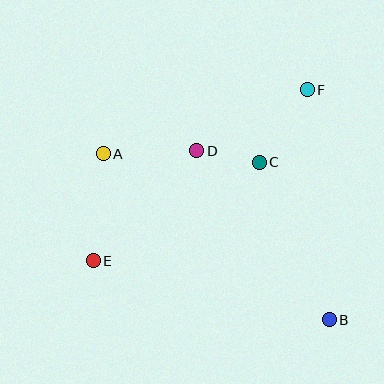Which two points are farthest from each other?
Points A and B are farthest from each other.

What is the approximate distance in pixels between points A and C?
The distance between A and C is approximately 156 pixels.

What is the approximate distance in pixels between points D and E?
The distance between D and E is approximately 151 pixels.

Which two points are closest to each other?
Points C and D are closest to each other.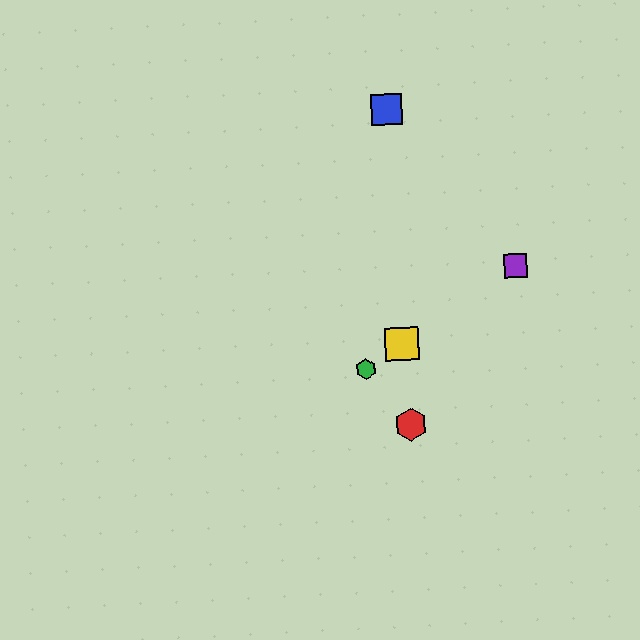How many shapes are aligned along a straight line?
3 shapes (the green hexagon, the yellow square, the purple square) are aligned along a straight line.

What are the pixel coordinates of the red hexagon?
The red hexagon is at (411, 424).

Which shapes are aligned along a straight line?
The green hexagon, the yellow square, the purple square are aligned along a straight line.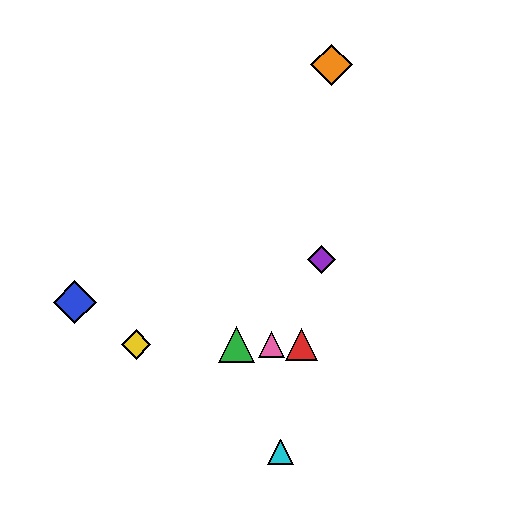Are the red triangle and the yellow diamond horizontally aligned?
Yes, both are at y≈345.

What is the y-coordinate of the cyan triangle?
The cyan triangle is at y≈452.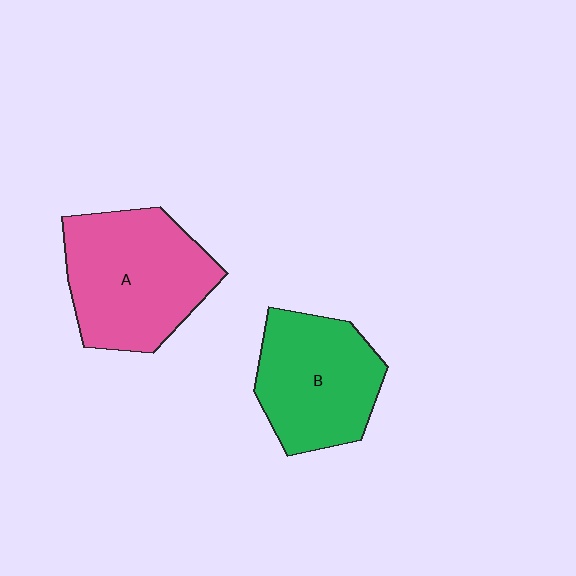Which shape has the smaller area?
Shape B (green).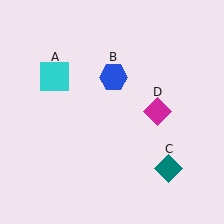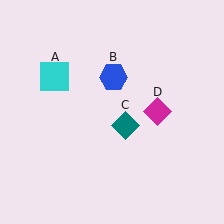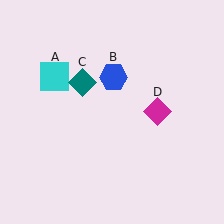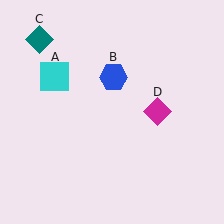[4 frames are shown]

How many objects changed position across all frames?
1 object changed position: teal diamond (object C).